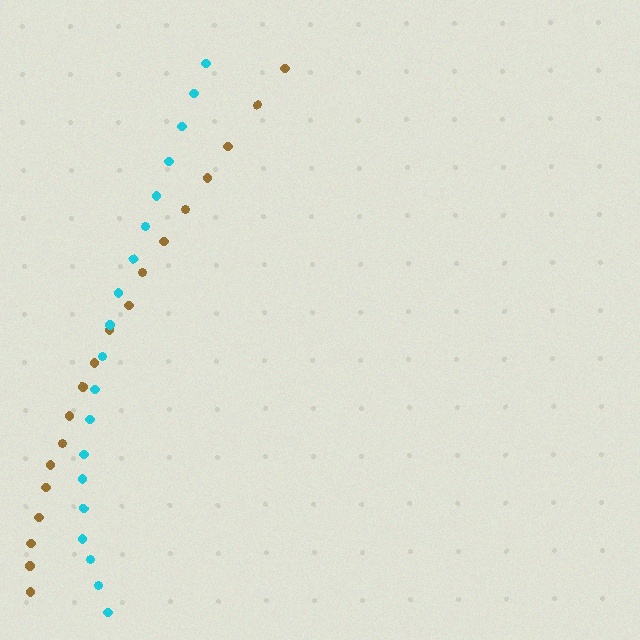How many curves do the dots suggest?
There are 2 distinct paths.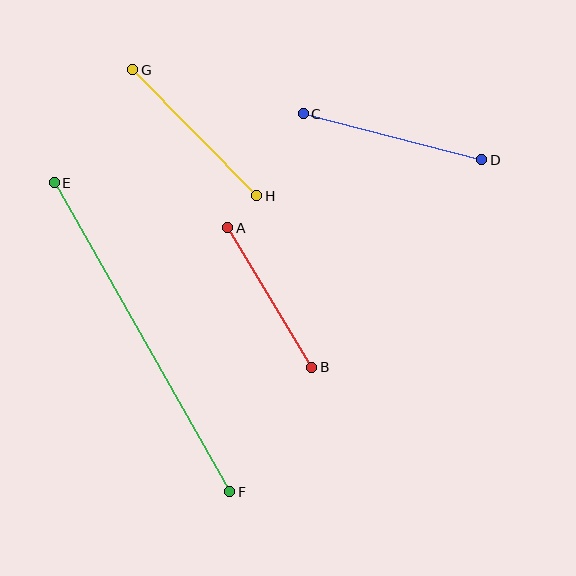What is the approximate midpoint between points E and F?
The midpoint is at approximately (142, 337) pixels.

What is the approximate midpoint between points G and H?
The midpoint is at approximately (195, 133) pixels.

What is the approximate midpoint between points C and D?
The midpoint is at approximately (392, 137) pixels.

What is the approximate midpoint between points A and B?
The midpoint is at approximately (270, 297) pixels.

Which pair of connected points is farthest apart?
Points E and F are farthest apart.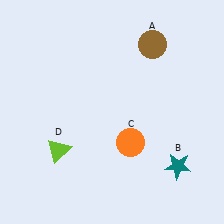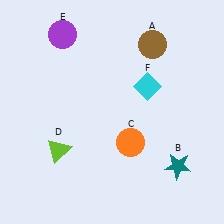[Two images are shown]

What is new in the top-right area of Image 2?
A cyan diamond (F) was added in the top-right area of Image 2.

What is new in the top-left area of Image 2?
A purple circle (E) was added in the top-left area of Image 2.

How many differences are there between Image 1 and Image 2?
There are 2 differences between the two images.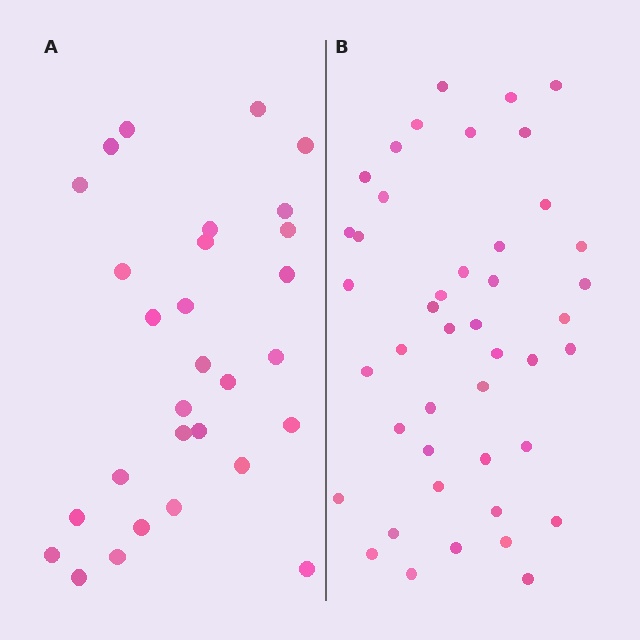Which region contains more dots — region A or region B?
Region B (the right region) has more dots.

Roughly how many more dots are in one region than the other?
Region B has approximately 15 more dots than region A.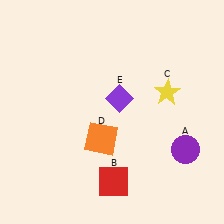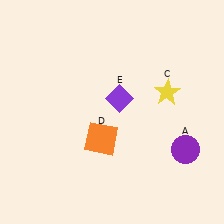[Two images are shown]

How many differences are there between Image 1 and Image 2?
There is 1 difference between the two images.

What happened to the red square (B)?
The red square (B) was removed in Image 2. It was in the bottom-right area of Image 1.